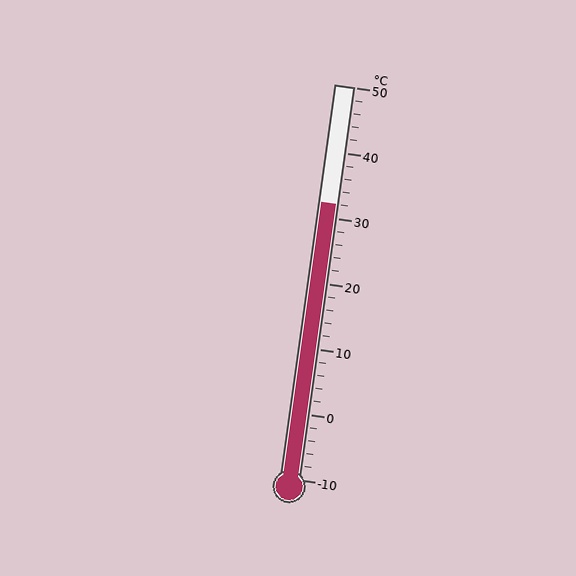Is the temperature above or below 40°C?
The temperature is below 40°C.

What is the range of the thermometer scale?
The thermometer scale ranges from -10°C to 50°C.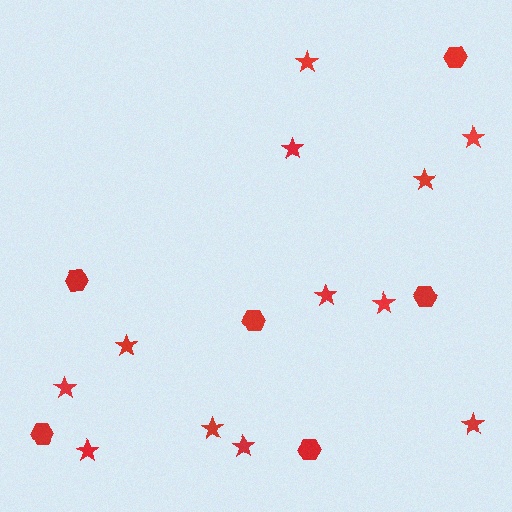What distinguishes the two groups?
There are 2 groups: one group of stars (12) and one group of hexagons (6).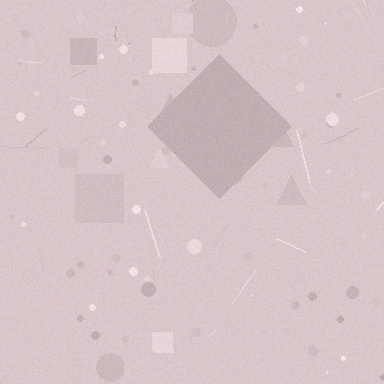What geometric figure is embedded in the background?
A diamond is embedded in the background.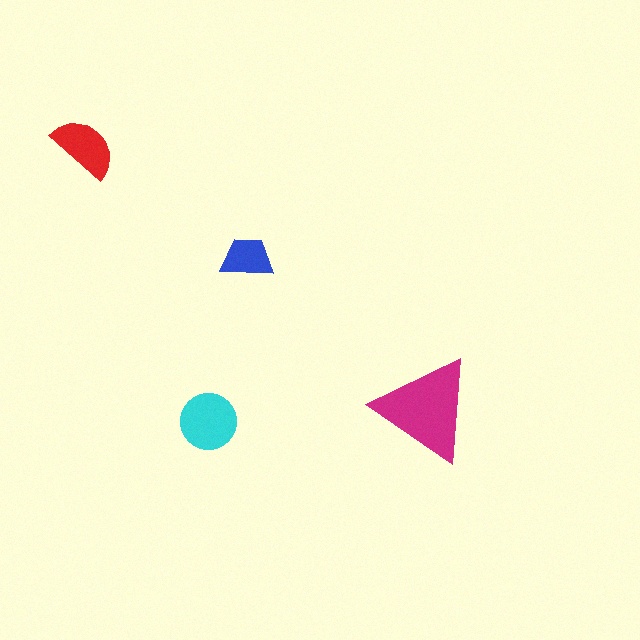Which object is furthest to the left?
The red semicircle is leftmost.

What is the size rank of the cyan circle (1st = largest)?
2nd.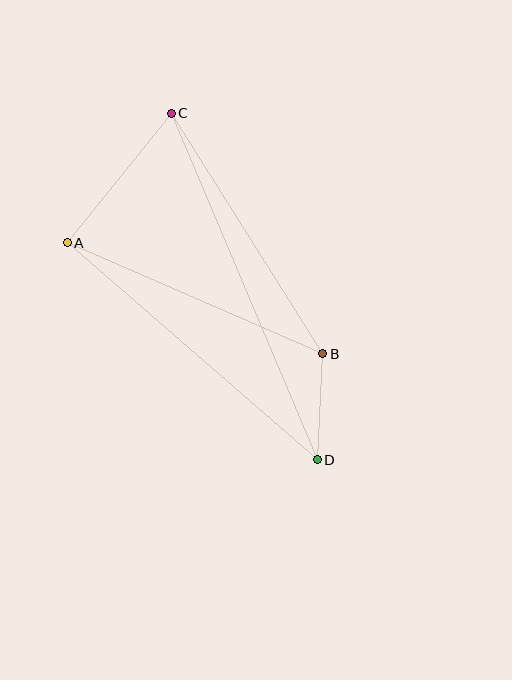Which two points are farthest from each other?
Points C and D are farthest from each other.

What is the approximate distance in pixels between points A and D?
The distance between A and D is approximately 331 pixels.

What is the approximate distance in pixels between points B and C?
The distance between B and C is approximately 285 pixels.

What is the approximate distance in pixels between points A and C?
The distance between A and C is approximately 166 pixels.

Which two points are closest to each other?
Points B and D are closest to each other.